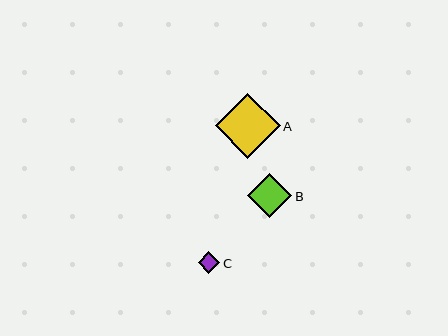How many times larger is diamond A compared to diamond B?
Diamond A is approximately 1.5 times the size of diamond B.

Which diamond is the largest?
Diamond A is the largest with a size of approximately 65 pixels.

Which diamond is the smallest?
Diamond C is the smallest with a size of approximately 22 pixels.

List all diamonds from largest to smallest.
From largest to smallest: A, B, C.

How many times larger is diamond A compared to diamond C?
Diamond A is approximately 3.0 times the size of diamond C.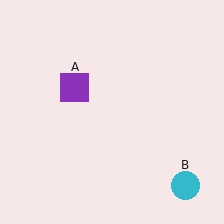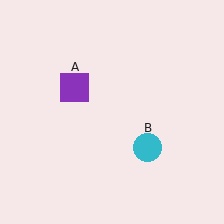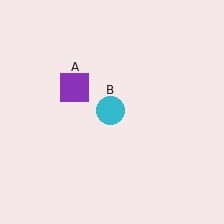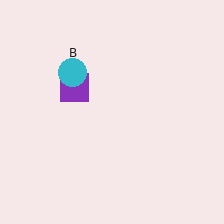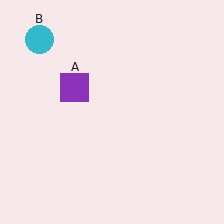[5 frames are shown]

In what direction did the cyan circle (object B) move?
The cyan circle (object B) moved up and to the left.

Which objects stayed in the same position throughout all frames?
Purple square (object A) remained stationary.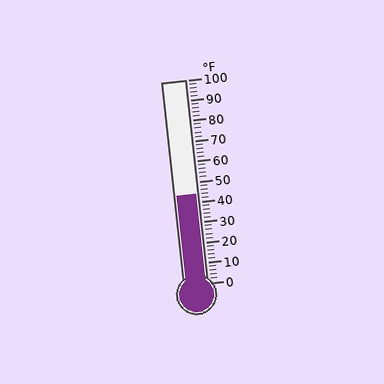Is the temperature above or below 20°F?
The temperature is above 20°F.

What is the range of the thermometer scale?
The thermometer scale ranges from 0°F to 100°F.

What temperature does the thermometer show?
The thermometer shows approximately 44°F.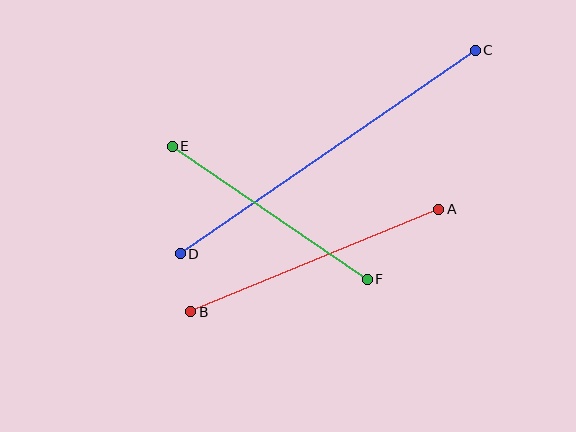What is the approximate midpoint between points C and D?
The midpoint is at approximately (328, 152) pixels.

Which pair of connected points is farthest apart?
Points C and D are farthest apart.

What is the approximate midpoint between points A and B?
The midpoint is at approximately (315, 261) pixels.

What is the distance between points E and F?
The distance is approximately 236 pixels.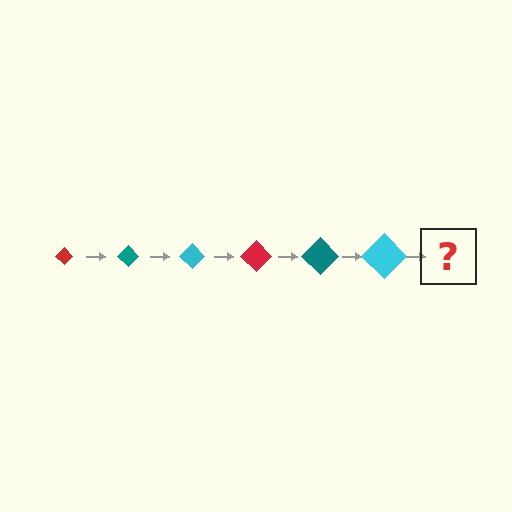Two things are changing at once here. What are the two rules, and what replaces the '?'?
The two rules are that the diamond grows larger each step and the color cycles through red, teal, and cyan. The '?' should be a red diamond, larger than the previous one.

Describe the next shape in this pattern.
It should be a red diamond, larger than the previous one.